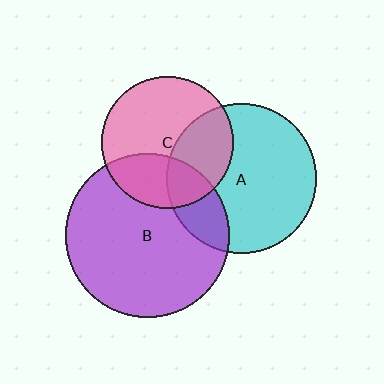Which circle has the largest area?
Circle B (purple).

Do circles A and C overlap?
Yes.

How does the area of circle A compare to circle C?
Approximately 1.3 times.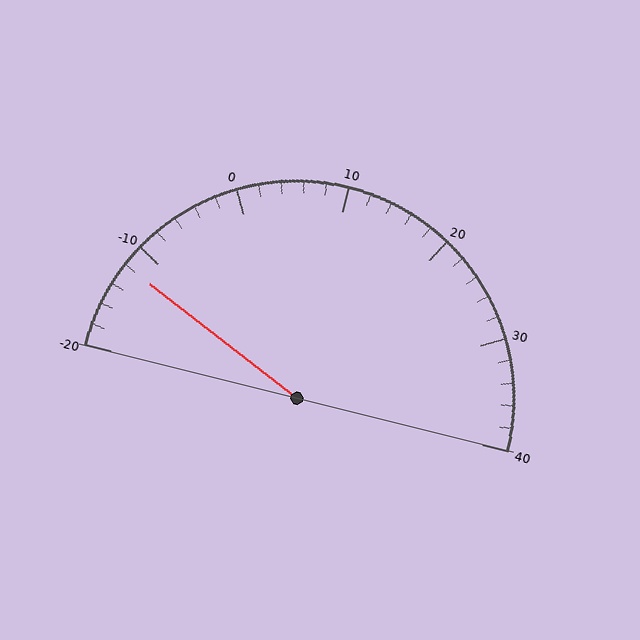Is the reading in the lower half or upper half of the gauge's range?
The reading is in the lower half of the range (-20 to 40).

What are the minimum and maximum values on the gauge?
The gauge ranges from -20 to 40.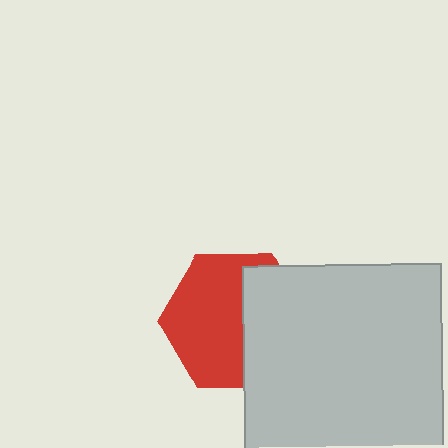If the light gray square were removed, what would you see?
You would see the complete red hexagon.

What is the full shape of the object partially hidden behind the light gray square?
The partially hidden object is a red hexagon.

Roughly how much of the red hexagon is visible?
About half of it is visible (roughly 59%).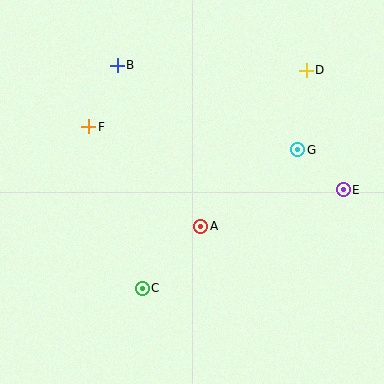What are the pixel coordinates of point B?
Point B is at (117, 65).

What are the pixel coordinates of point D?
Point D is at (306, 70).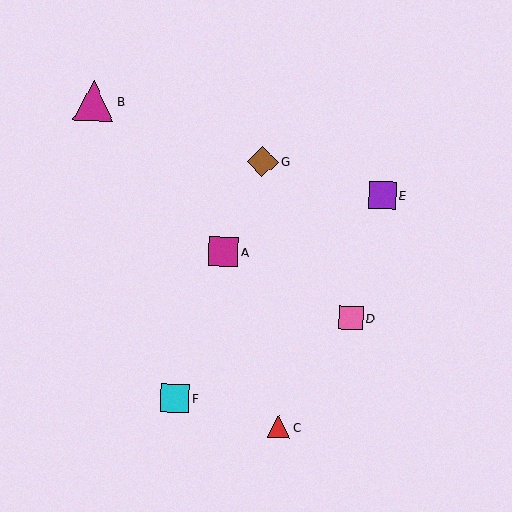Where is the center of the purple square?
The center of the purple square is at (382, 195).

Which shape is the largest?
The magenta triangle (labeled B) is the largest.